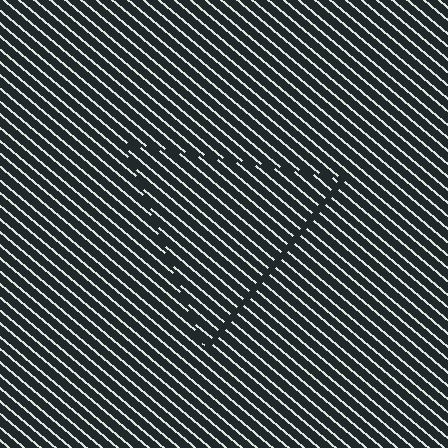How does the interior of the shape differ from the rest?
The interior of the shape contains the same grating, shifted by half a period — the contour is defined by the phase discontinuity where line-ends from the inner and outer gratings abut.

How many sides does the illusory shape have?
3 sides — the line-ends trace a triangle.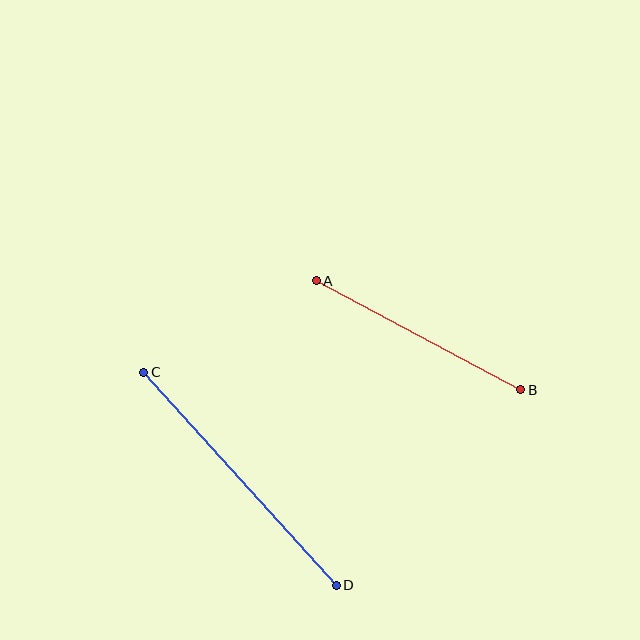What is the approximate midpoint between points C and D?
The midpoint is at approximately (240, 479) pixels.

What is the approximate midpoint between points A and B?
The midpoint is at approximately (418, 335) pixels.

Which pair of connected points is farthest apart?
Points C and D are farthest apart.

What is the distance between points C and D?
The distance is approximately 287 pixels.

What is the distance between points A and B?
The distance is approximately 232 pixels.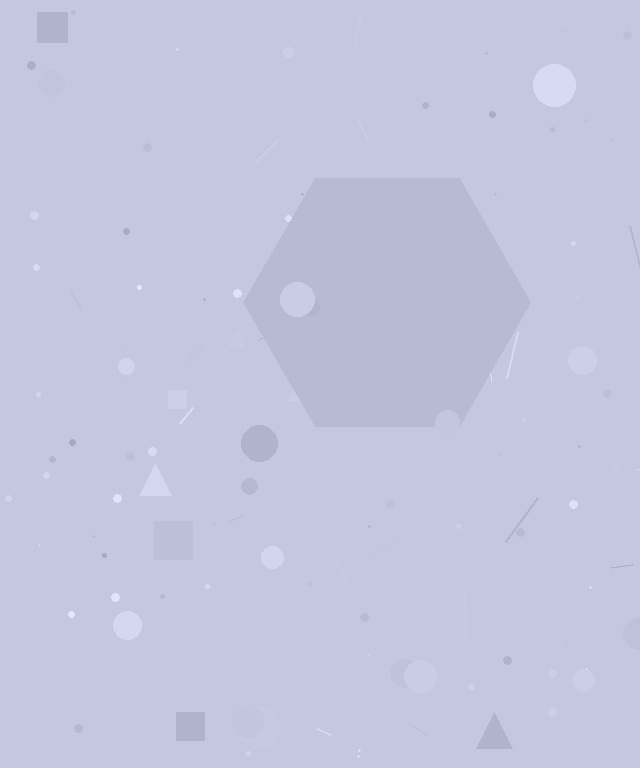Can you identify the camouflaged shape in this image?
The camouflaged shape is a hexagon.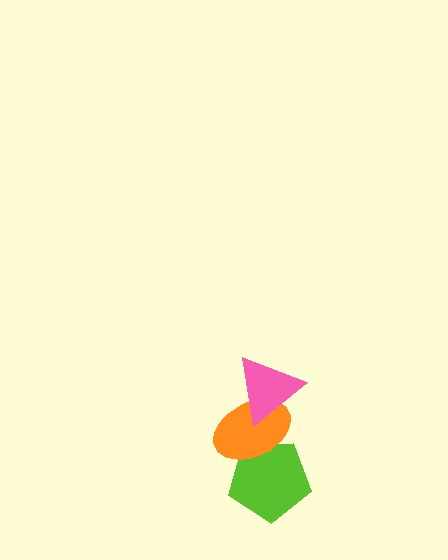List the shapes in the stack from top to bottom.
From top to bottom: the pink triangle, the orange ellipse, the lime pentagon.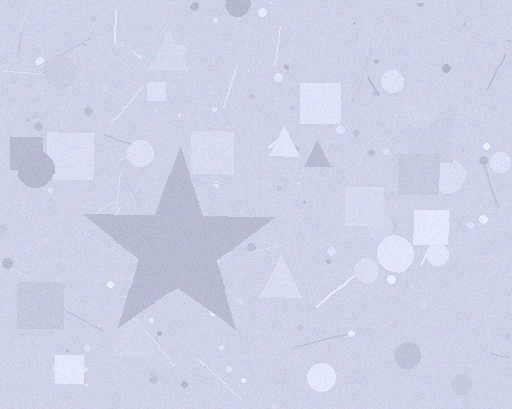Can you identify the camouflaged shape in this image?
The camouflaged shape is a star.